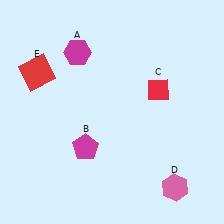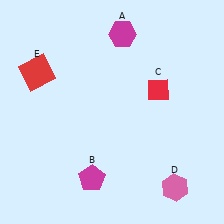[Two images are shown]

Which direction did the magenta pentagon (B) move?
The magenta pentagon (B) moved down.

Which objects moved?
The objects that moved are: the magenta hexagon (A), the magenta pentagon (B).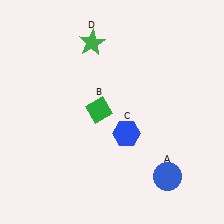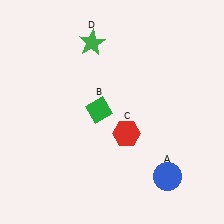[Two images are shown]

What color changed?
The hexagon (C) changed from blue in Image 1 to red in Image 2.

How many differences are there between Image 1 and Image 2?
There is 1 difference between the two images.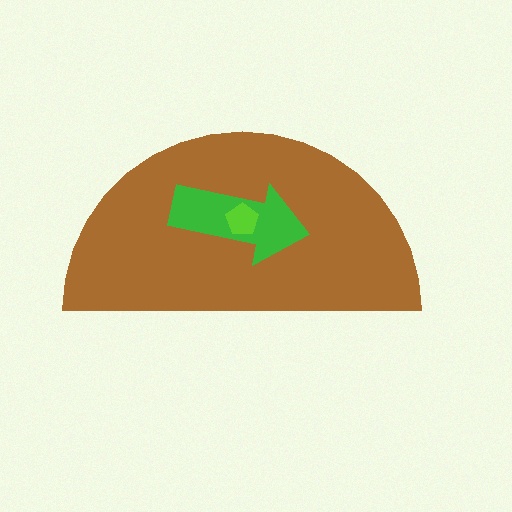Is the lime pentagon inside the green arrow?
Yes.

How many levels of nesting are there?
3.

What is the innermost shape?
The lime pentagon.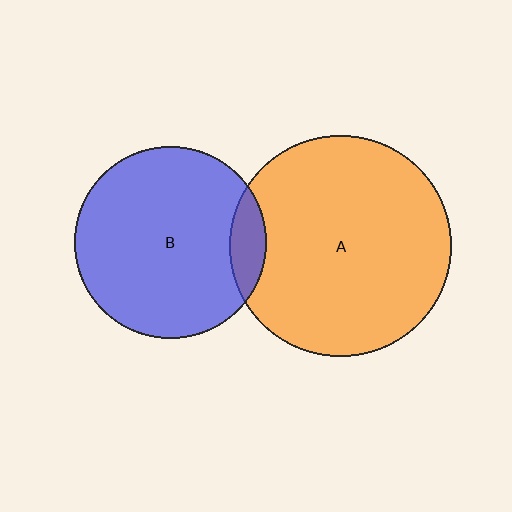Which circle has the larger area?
Circle A (orange).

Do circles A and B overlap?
Yes.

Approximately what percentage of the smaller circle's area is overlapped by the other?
Approximately 10%.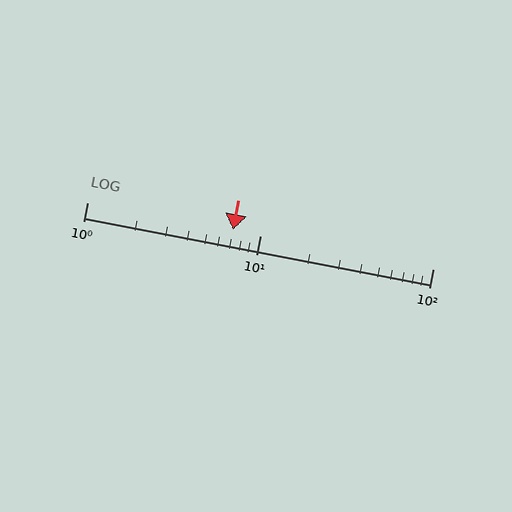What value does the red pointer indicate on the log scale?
The pointer indicates approximately 7.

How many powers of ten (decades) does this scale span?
The scale spans 2 decades, from 1 to 100.